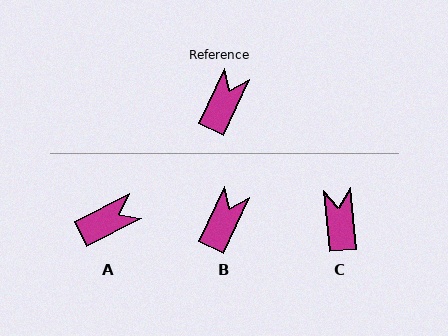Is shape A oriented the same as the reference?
No, it is off by about 38 degrees.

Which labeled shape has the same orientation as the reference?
B.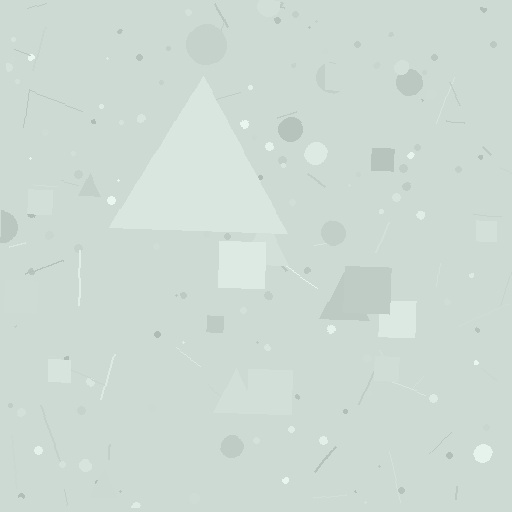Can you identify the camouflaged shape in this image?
The camouflaged shape is a triangle.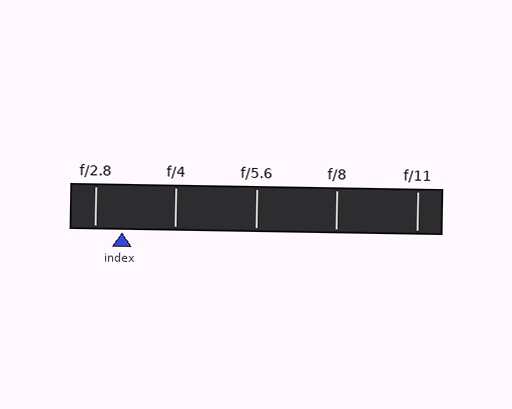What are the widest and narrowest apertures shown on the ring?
The widest aperture shown is f/2.8 and the narrowest is f/11.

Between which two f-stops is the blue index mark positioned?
The index mark is between f/2.8 and f/4.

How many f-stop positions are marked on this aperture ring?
There are 5 f-stop positions marked.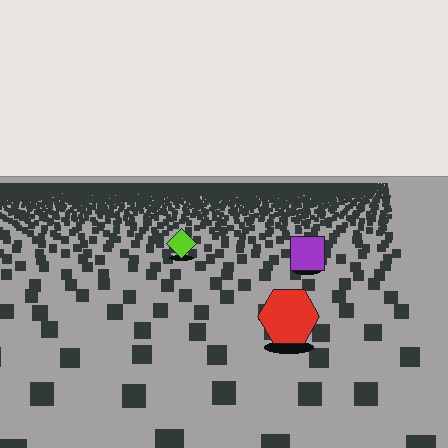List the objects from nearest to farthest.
From nearest to farthest: the red hexagon, the purple square, the lime diamond.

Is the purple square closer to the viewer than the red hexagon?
No. The red hexagon is closer — you can tell from the texture gradient: the ground texture is coarser near it.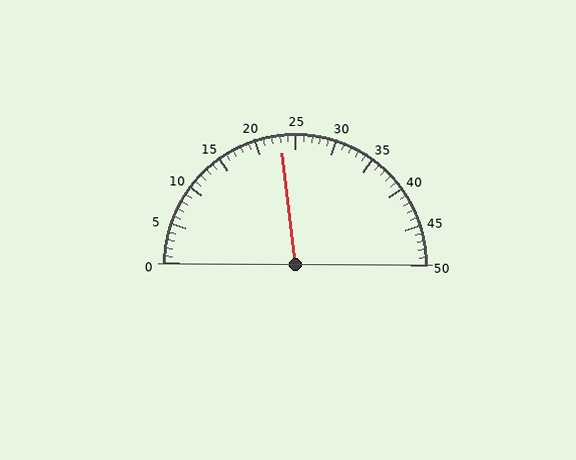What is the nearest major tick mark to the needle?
The nearest major tick mark is 25.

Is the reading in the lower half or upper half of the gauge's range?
The reading is in the lower half of the range (0 to 50).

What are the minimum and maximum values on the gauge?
The gauge ranges from 0 to 50.